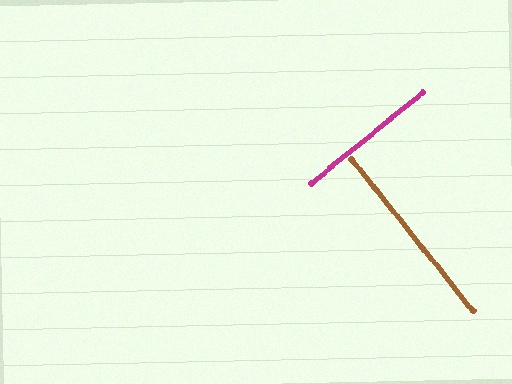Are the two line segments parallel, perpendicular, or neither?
Perpendicular — they meet at approximately 89°.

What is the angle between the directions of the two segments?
Approximately 89 degrees.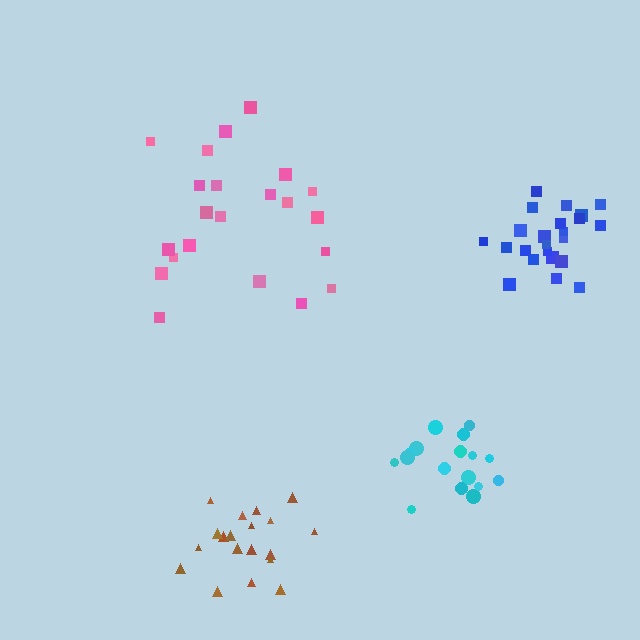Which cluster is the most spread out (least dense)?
Pink.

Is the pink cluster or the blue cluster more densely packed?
Blue.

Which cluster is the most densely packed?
Blue.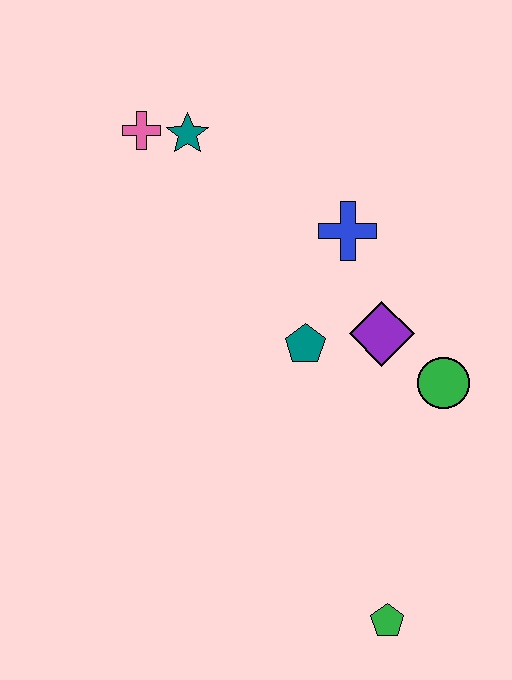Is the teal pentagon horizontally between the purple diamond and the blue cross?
No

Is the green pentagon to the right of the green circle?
No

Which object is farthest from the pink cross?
The green pentagon is farthest from the pink cross.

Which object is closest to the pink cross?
The teal star is closest to the pink cross.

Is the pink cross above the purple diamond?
Yes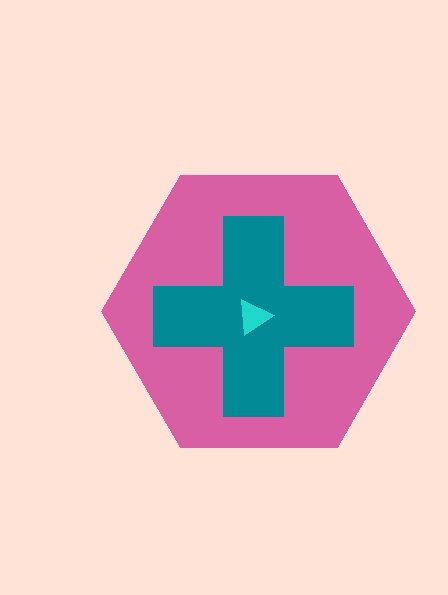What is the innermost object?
The cyan triangle.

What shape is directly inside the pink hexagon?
The teal cross.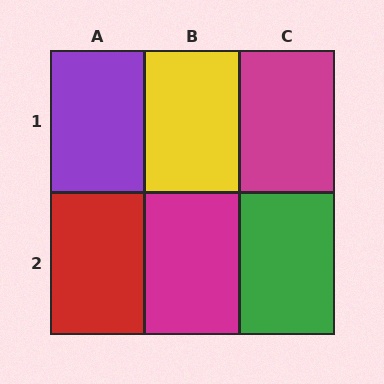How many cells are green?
1 cell is green.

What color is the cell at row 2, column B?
Magenta.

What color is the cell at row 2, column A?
Red.